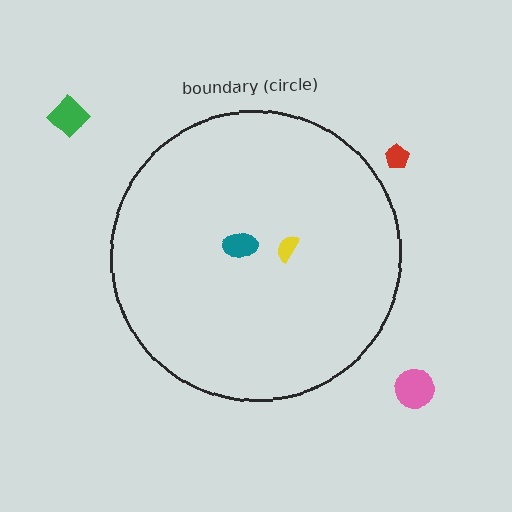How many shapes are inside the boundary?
2 inside, 3 outside.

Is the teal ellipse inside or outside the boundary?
Inside.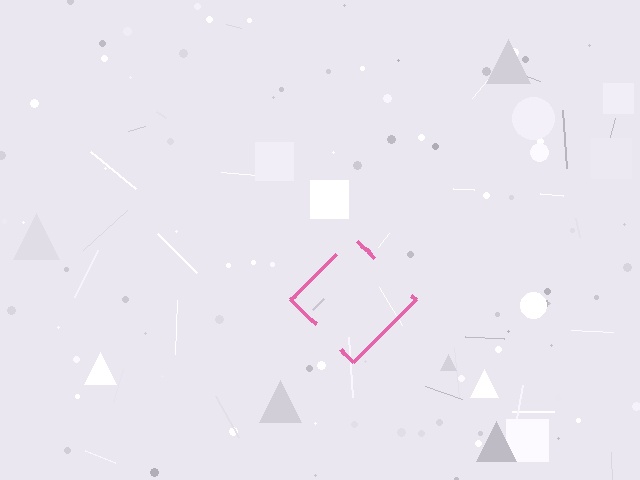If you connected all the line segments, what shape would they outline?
They would outline a diamond.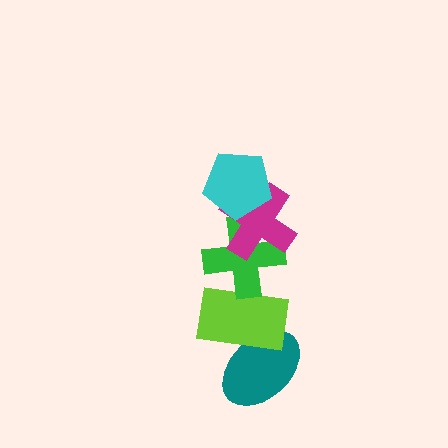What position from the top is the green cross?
The green cross is 3rd from the top.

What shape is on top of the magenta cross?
The cyan pentagon is on top of the magenta cross.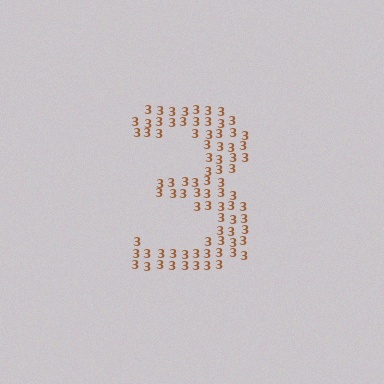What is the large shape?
The large shape is the digit 3.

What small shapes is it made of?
It is made of small digit 3's.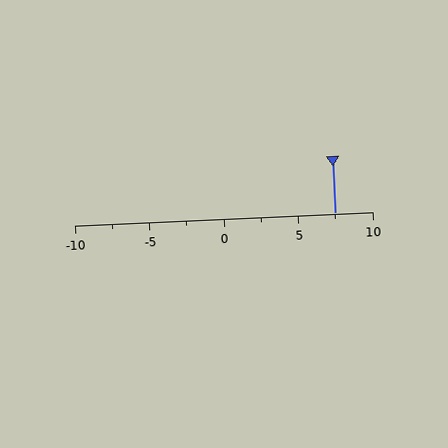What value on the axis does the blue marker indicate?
The marker indicates approximately 7.5.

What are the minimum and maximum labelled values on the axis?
The axis runs from -10 to 10.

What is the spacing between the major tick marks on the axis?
The major ticks are spaced 5 apart.